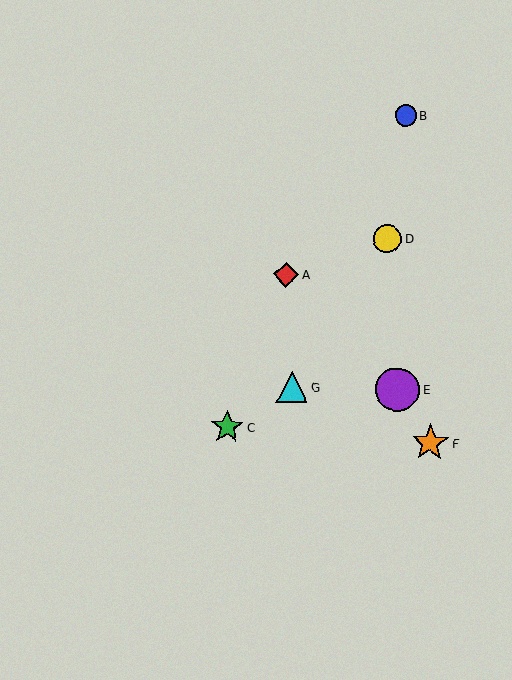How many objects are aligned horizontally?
2 objects (E, G) are aligned horizontally.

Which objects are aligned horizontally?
Objects E, G are aligned horizontally.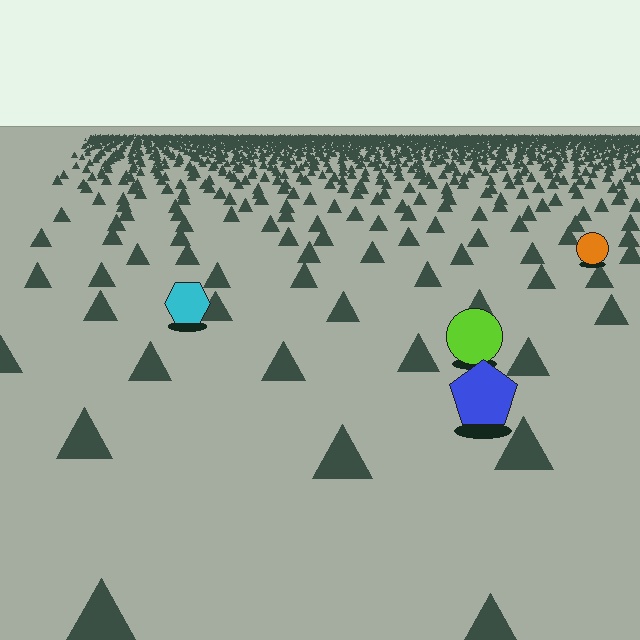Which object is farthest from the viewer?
The orange circle is farthest from the viewer. It appears smaller and the ground texture around it is denser.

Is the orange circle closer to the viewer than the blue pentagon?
No. The blue pentagon is closer — you can tell from the texture gradient: the ground texture is coarser near it.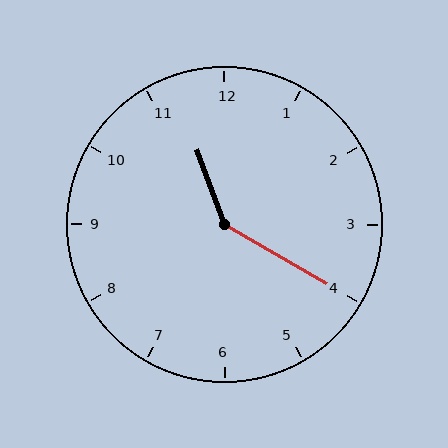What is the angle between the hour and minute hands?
Approximately 140 degrees.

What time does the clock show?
11:20.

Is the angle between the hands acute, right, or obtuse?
It is obtuse.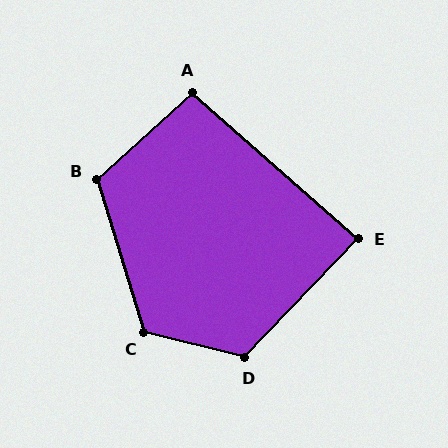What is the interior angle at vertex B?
Approximately 115 degrees (obtuse).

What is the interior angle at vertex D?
Approximately 120 degrees (obtuse).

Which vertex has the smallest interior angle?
E, at approximately 88 degrees.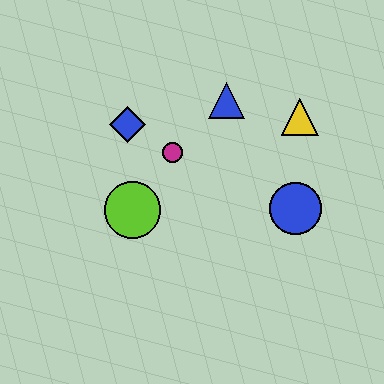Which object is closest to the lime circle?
The magenta circle is closest to the lime circle.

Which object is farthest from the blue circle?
The blue diamond is farthest from the blue circle.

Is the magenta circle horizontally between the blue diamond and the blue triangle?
Yes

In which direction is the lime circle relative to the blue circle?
The lime circle is to the left of the blue circle.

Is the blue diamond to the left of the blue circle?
Yes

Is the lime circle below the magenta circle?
Yes